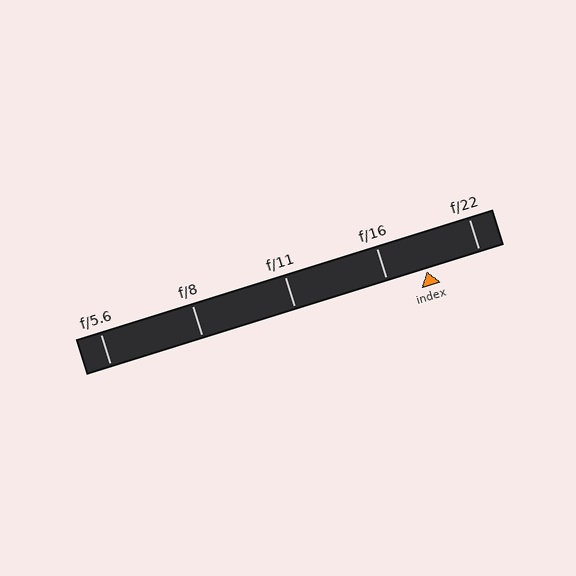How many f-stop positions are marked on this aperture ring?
There are 5 f-stop positions marked.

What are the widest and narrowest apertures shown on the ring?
The widest aperture shown is f/5.6 and the narrowest is f/22.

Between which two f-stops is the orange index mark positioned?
The index mark is between f/16 and f/22.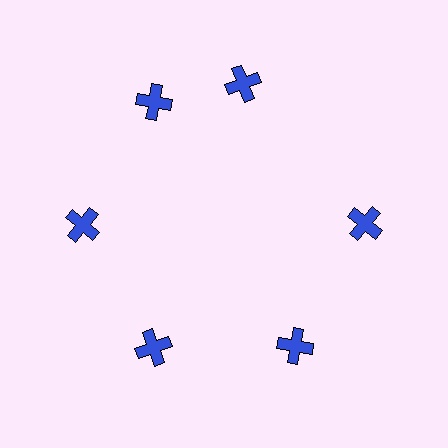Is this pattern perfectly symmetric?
No. The 6 blue crosses are arranged in a ring, but one element near the 1 o'clock position is rotated out of alignment along the ring, breaking the 6-fold rotational symmetry.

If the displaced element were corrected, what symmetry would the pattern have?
It would have 6-fold rotational symmetry — the pattern would map onto itself every 60 degrees.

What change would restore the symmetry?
The symmetry would be restored by rotating it back into even spacing with its neighbors so that all 6 crosses sit at equal angles and equal distance from the center.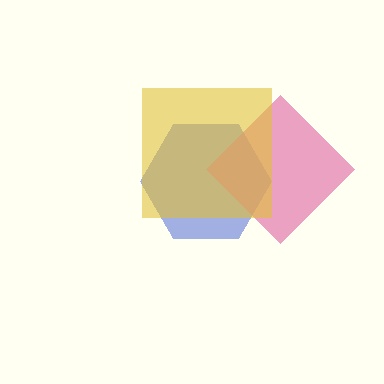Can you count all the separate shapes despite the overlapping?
Yes, there are 3 separate shapes.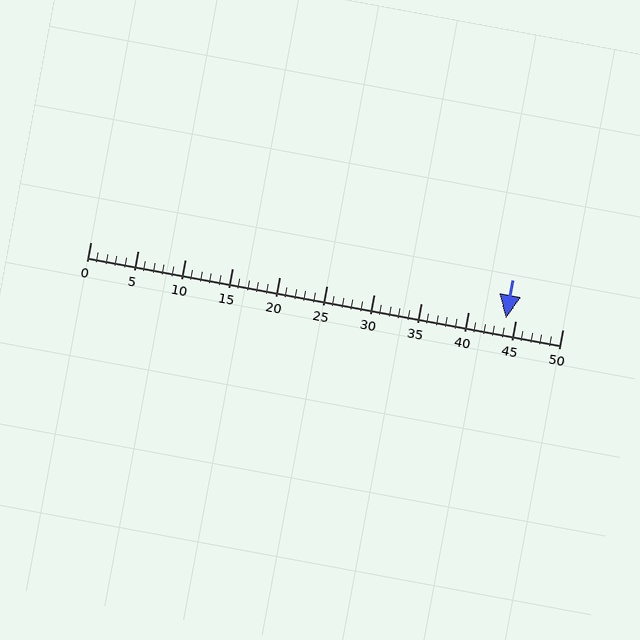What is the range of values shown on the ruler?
The ruler shows values from 0 to 50.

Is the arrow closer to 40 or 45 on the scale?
The arrow is closer to 45.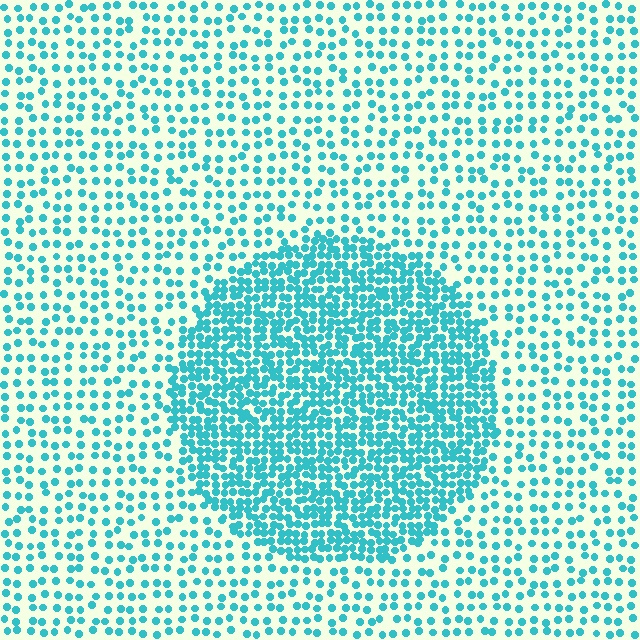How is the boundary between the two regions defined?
The boundary is defined by a change in element density (approximately 2.4x ratio). All elements are the same color, size, and shape.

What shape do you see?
I see a circle.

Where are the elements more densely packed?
The elements are more densely packed inside the circle boundary.